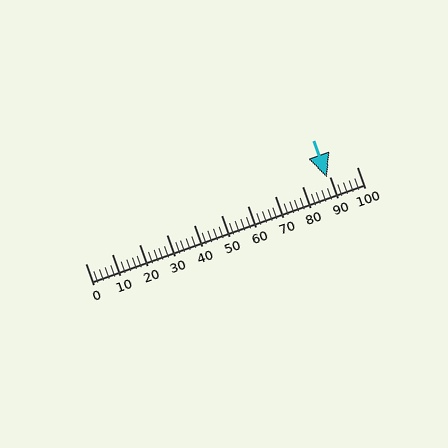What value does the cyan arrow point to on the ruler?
The cyan arrow points to approximately 89.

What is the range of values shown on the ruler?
The ruler shows values from 0 to 100.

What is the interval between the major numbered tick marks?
The major tick marks are spaced 10 units apart.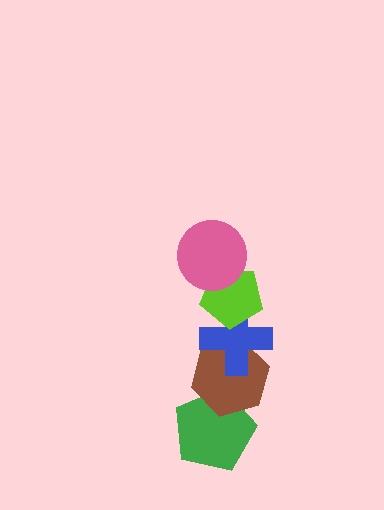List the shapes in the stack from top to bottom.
From top to bottom: the pink circle, the lime pentagon, the blue cross, the brown hexagon, the green pentagon.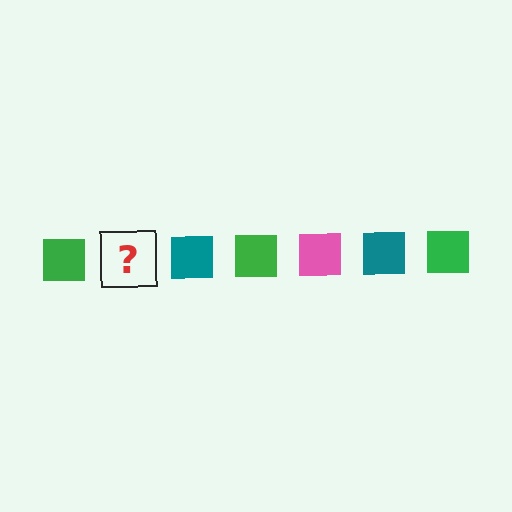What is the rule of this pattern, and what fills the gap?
The rule is that the pattern cycles through green, pink, teal squares. The gap should be filled with a pink square.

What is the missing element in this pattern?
The missing element is a pink square.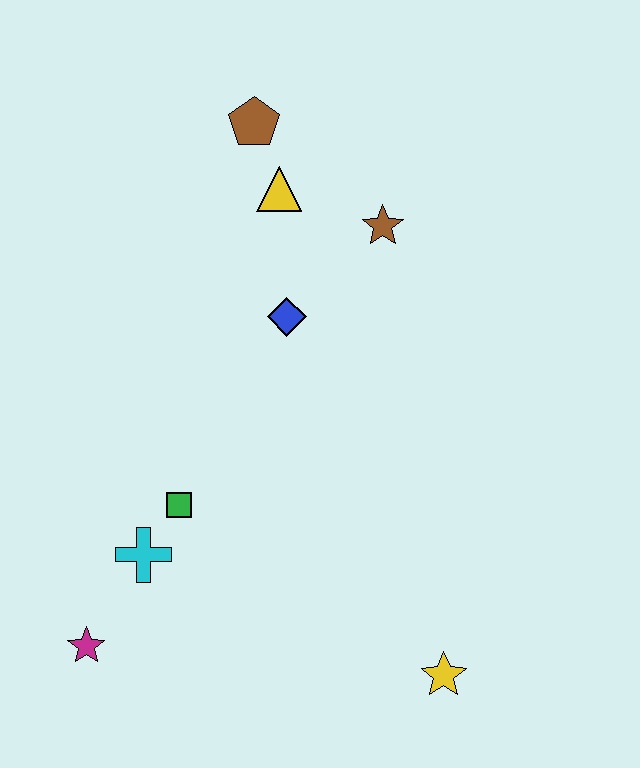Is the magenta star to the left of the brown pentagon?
Yes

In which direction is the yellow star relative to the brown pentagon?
The yellow star is below the brown pentagon.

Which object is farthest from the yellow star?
The brown pentagon is farthest from the yellow star.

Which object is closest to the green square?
The cyan cross is closest to the green square.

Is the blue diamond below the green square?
No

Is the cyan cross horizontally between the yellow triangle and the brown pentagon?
No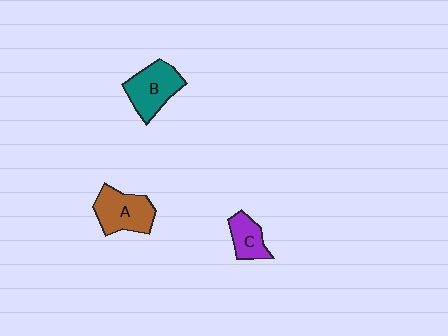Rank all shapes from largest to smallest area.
From largest to smallest: A (brown), B (teal), C (purple).